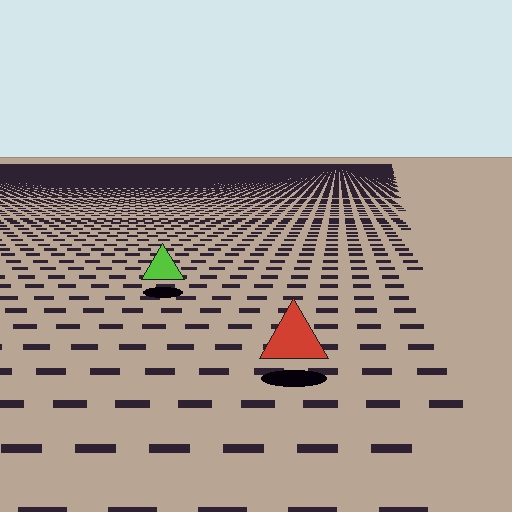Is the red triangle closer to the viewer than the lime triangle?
Yes. The red triangle is closer — you can tell from the texture gradient: the ground texture is coarser near it.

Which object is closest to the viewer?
The red triangle is closest. The texture marks near it are larger and more spread out.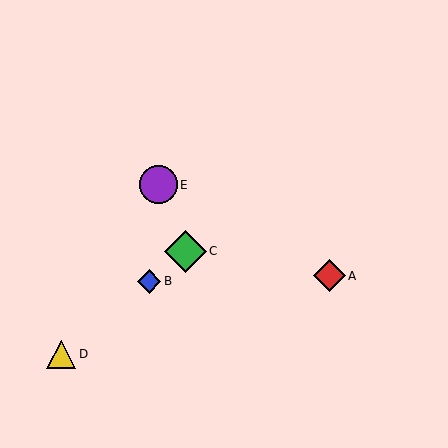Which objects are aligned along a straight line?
Objects B, C, D are aligned along a straight line.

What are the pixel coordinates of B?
Object B is at (149, 281).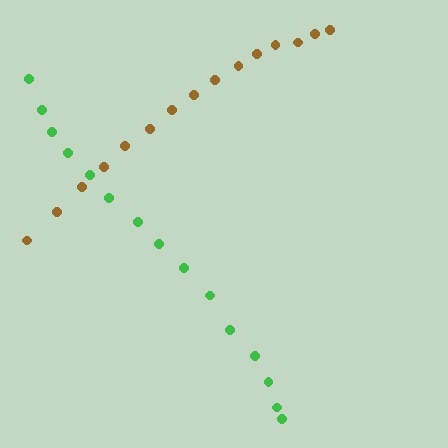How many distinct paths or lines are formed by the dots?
There are 2 distinct paths.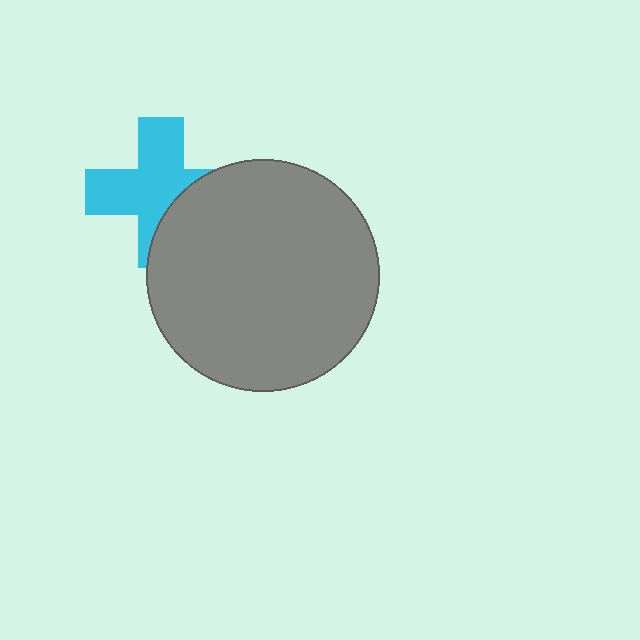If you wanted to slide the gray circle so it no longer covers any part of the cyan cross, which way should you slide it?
Slide it right — that is the most direct way to separate the two shapes.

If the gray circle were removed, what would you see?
You would see the complete cyan cross.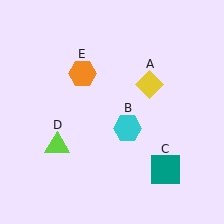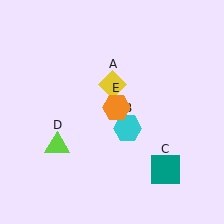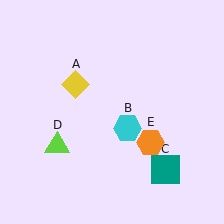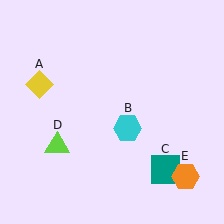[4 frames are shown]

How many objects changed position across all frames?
2 objects changed position: yellow diamond (object A), orange hexagon (object E).